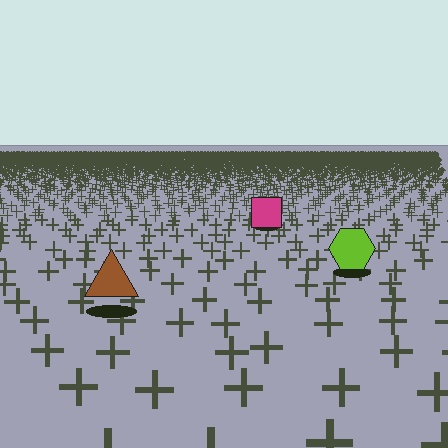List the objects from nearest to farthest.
From nearest to farthest: the brown triangle, the lime hexagon, the magenta square.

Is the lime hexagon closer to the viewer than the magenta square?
Yes. The lime hexagon is closer — you can tell from the texture gradient: the ground texture is coarser near it.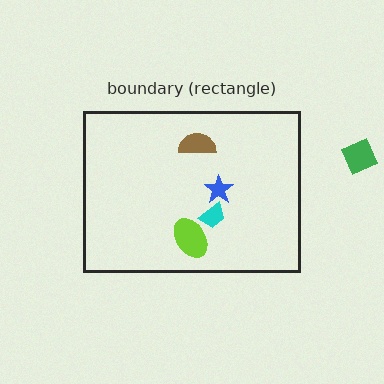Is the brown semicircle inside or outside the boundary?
Inside.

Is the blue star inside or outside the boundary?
Inside.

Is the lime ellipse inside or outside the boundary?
Inside.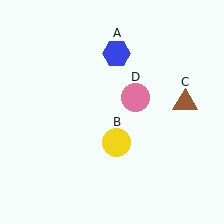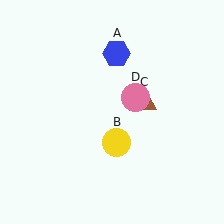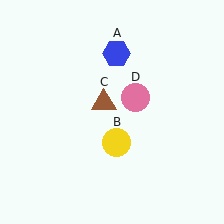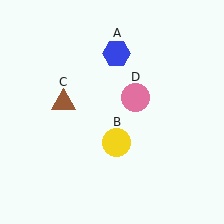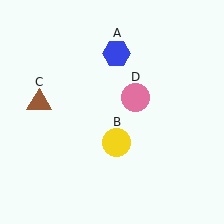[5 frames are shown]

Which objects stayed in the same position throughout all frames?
Blue hexagon (object A) and yellow circle (object B) and pink circle (object D) remained stationary.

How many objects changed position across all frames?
1 object changed position: brown triangle (object C).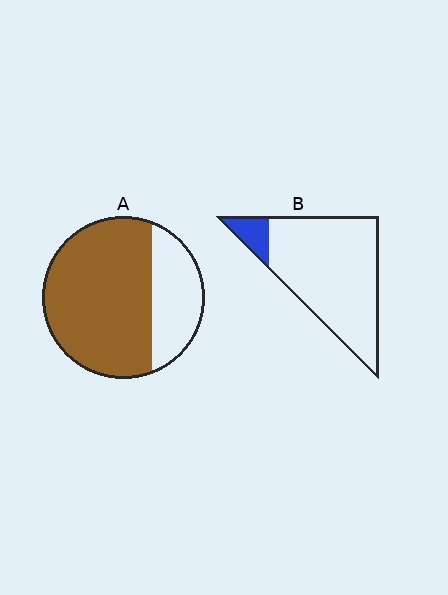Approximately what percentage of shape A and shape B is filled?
A is approximately 70% and B is approximately 10%.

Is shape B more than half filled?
No.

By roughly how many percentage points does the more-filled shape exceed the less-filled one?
By roughly 60 percentage points (A over B).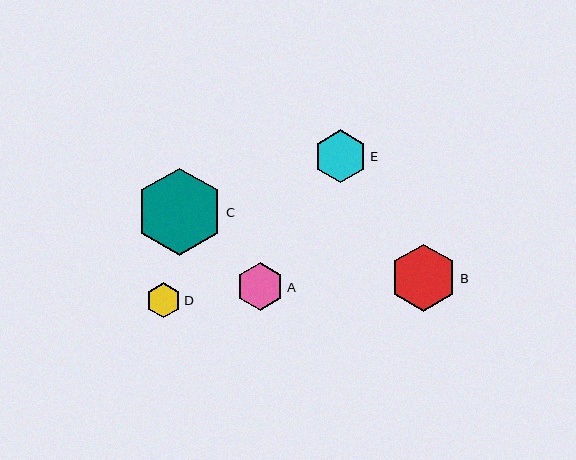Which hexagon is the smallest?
Hexagon D is the smallest with a size of approximately 35 pixels.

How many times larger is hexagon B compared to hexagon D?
Hexagon B is approximately 1.9 times the size of hexagon D.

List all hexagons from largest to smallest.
From largest to smallest: C, B, E, A, D.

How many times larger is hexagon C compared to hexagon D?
Hexagon C is approximately 2.5 times the size of hexagon D.